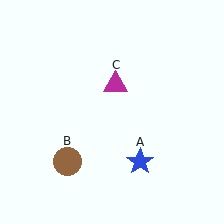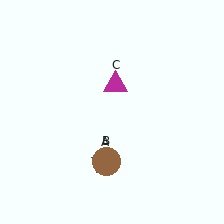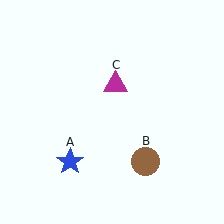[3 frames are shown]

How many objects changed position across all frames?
2 objects changed position: blue star (object A), brown circle (object B).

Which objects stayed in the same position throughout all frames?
Magenta triangle (object C) remained stationary.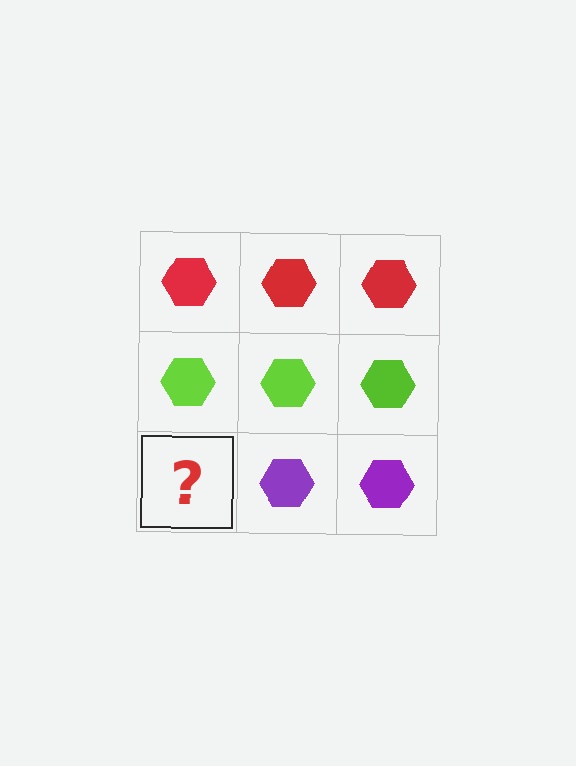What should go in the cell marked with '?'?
The missing cell should contain a purple hexagon.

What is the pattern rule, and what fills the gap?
The rule is that each row has a consistent color. The gap should be filled with a purple hexagon.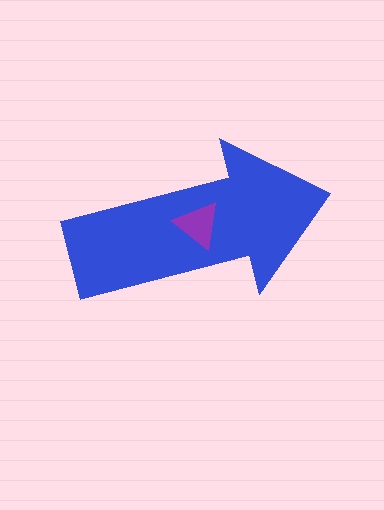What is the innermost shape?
The purple triangle.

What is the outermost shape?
The blue arrow.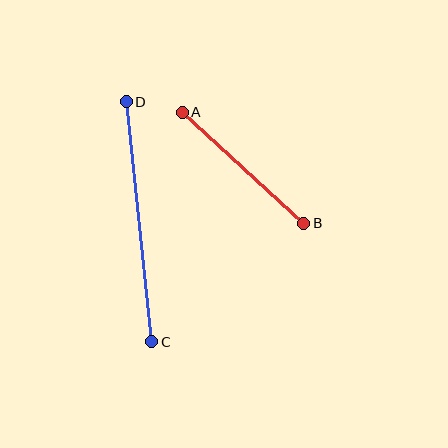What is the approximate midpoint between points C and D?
The midpoint is at approximately (139, 222) pixels.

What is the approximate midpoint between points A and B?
The midpoint is at approximately (243, 168) pixels.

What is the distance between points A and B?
The distance is approximately 165 pixels.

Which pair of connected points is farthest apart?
Points C and D are farthest apart.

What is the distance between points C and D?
The distance is approximately 241 pixels.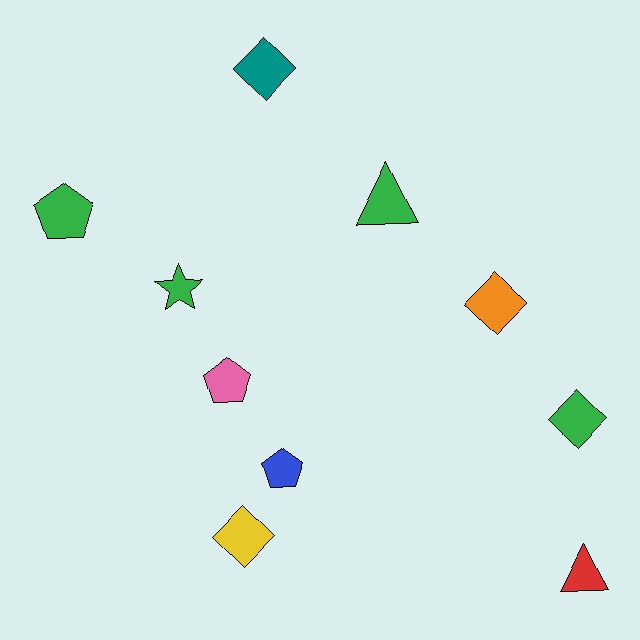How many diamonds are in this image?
There are 4 diamonds.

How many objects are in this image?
There are 10 objects.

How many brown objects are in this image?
There are no brown objects.